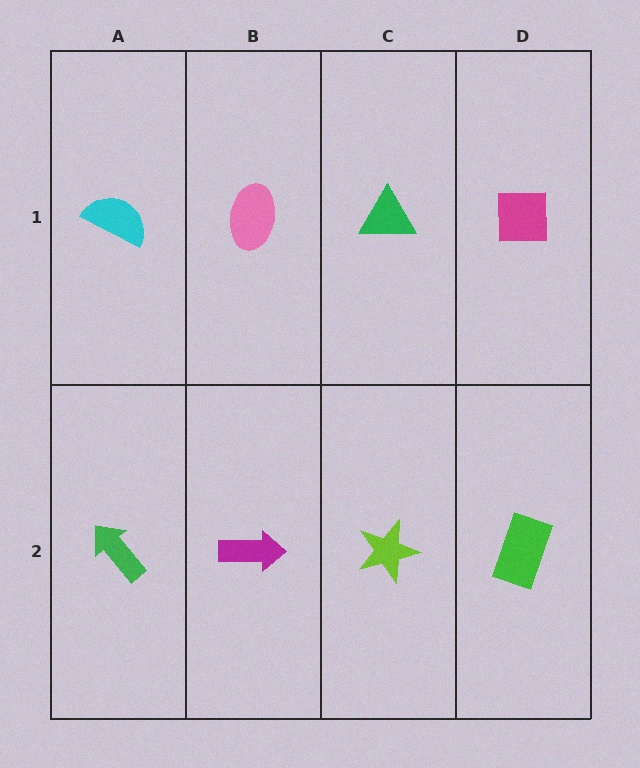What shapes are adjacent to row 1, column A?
A green arrow (row 2, column A), a pink ellipse (row 1, column B).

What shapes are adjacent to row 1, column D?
A green rectangle (row 2, column D), a green triangle (row 1, column C).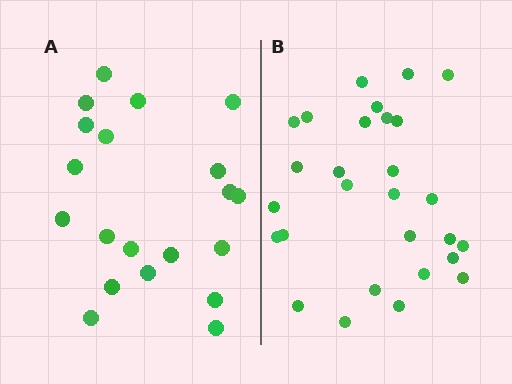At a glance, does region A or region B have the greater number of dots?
Region B (the right region) has more dots.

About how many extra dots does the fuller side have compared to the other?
Region B has roughly 8 or so more dots than region A.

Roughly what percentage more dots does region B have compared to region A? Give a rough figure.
About 40% more.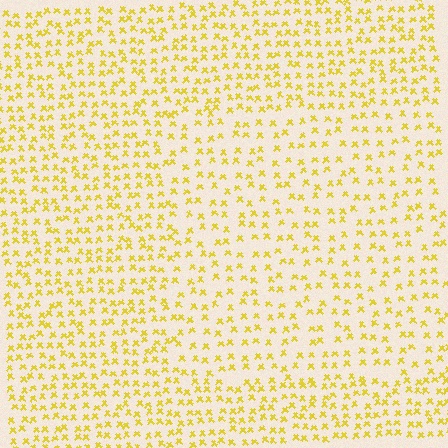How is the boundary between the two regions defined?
The boundary is defined by a change in element density (approximately 1.6x ratio). All elements are the same color, size, and shape.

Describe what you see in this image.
The image contains small yellow elements arranged at two different densities. A rectangle-shaped region is visible where the elements are less densely packed than the surrounding area.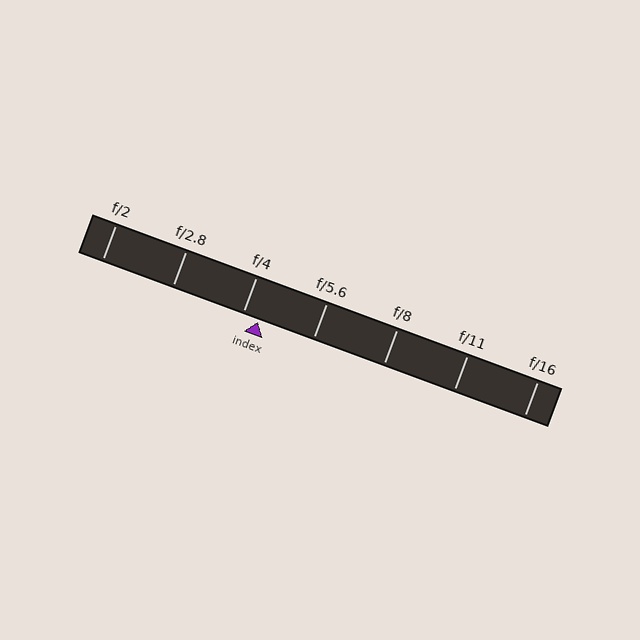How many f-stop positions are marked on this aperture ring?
There are 7 f-stop positions marked.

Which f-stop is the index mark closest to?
The index mark is closest to f/4.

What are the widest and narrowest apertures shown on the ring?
The widest aperture shown is f/2 and the narrowest is f/16.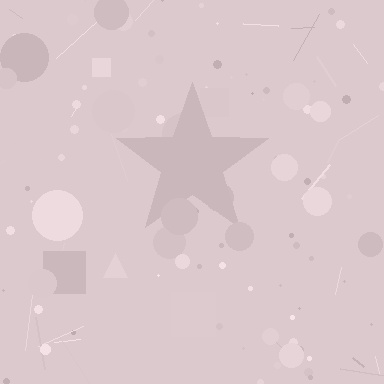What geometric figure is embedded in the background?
A star is embedded in the background.